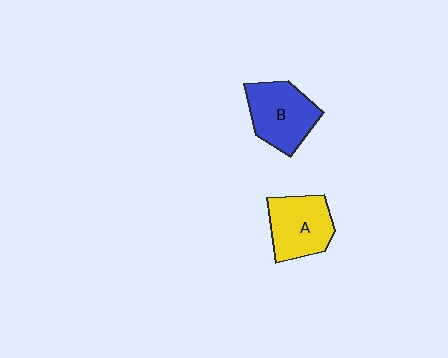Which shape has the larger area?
Shape B (blue).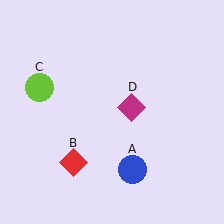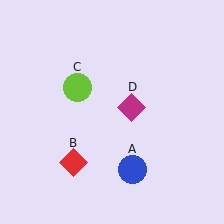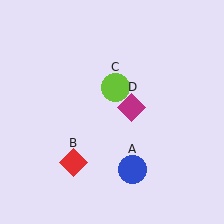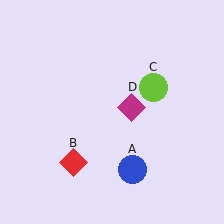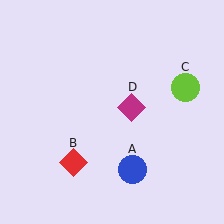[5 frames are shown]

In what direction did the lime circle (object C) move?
The lime circle (object C) moved right.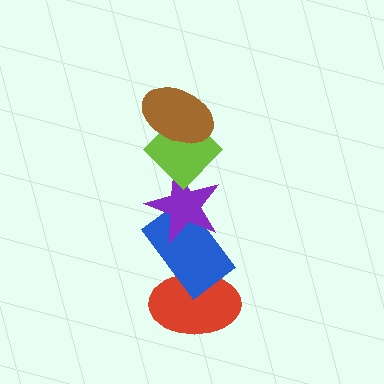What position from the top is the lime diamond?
The lime diamond is 2nd from the top.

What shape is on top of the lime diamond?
The brown ellipse is on top of the lime diamond.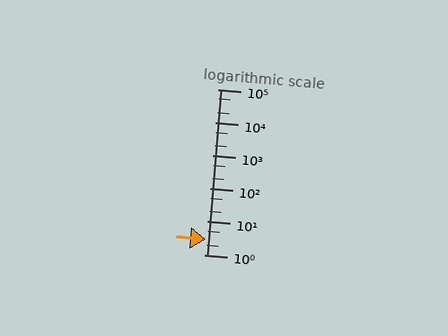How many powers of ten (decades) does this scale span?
The scale spans 5 decades, from 1 to 100000.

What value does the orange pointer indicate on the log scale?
The pointer indicates approximately 3.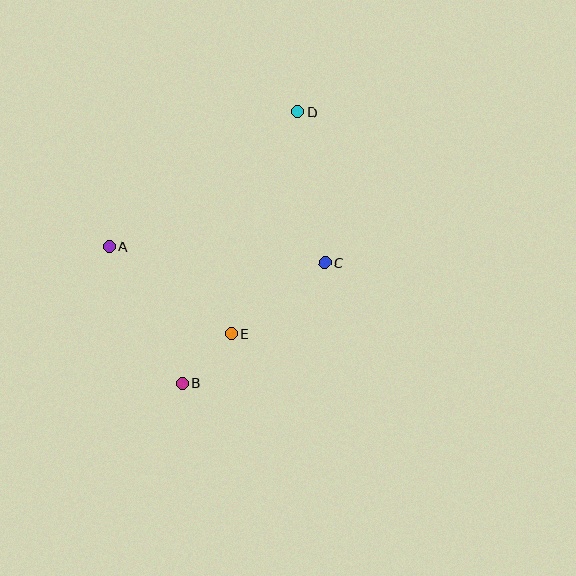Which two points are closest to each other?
Points B and E are closest to each other.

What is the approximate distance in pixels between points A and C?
The distance between A and C is approximately 217 pixels.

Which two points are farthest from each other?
Points B and D are farthest from each other.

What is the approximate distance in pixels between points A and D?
The distance between A and D is approximately 232 pixels.